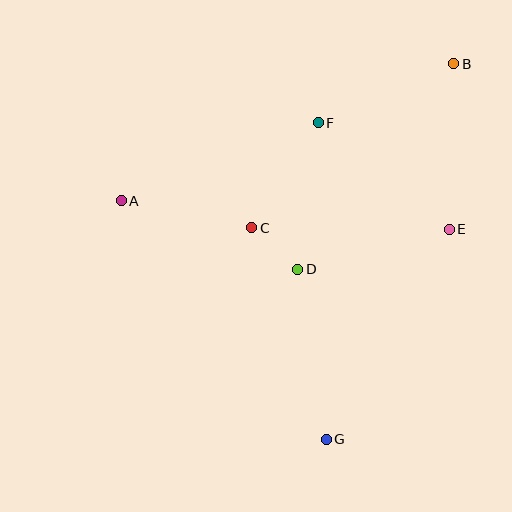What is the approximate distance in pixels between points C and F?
The distance between C and F is approximately 124 pixels.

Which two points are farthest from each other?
Points B and G are farthest from each other.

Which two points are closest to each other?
Points C and D are closest to each other.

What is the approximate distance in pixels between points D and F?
The distance between D and F is approximately 148 pixels.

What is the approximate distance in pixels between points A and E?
The distance between A and E is approximately 329 pixels.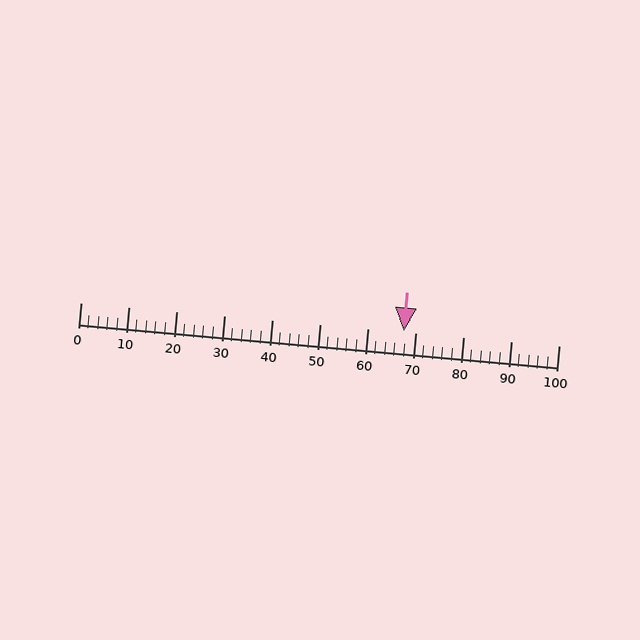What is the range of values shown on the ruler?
The ruler shows values from 0 to 100.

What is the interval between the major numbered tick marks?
The major tick marks are spaced 10 units apart.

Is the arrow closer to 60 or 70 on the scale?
The arrow is closer to 70.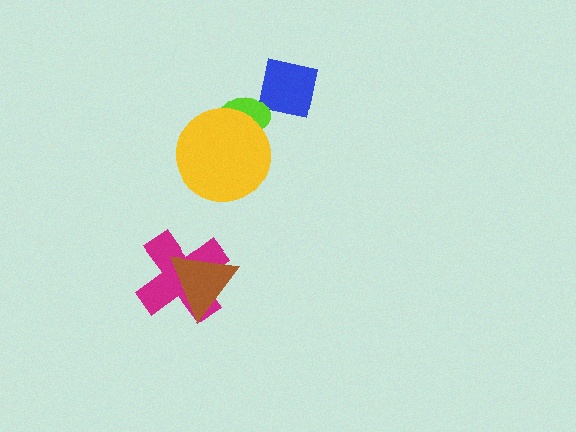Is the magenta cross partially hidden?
Yes, it is partially covered by another shape.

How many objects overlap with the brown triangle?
1 object overlaps with the brown triangle.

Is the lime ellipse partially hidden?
Yes, it is partially covered by another shape.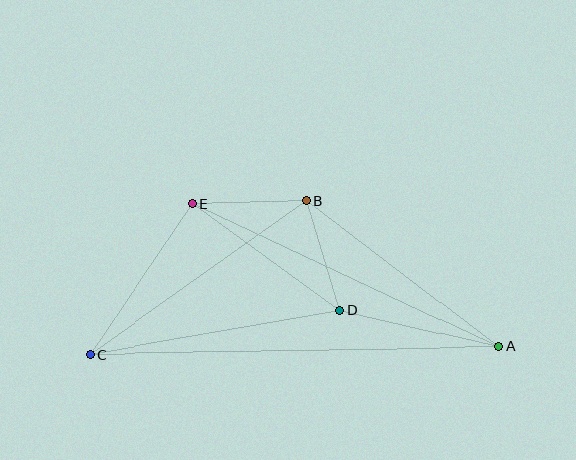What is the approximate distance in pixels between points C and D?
The distance between C and D is approximately 253 pixels.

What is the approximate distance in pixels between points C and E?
The distance between C and E is approximately 181 pixels.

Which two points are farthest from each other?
Points A and C are farthest from each other.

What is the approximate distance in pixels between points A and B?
The distance between A and B is approximately 242 pixels.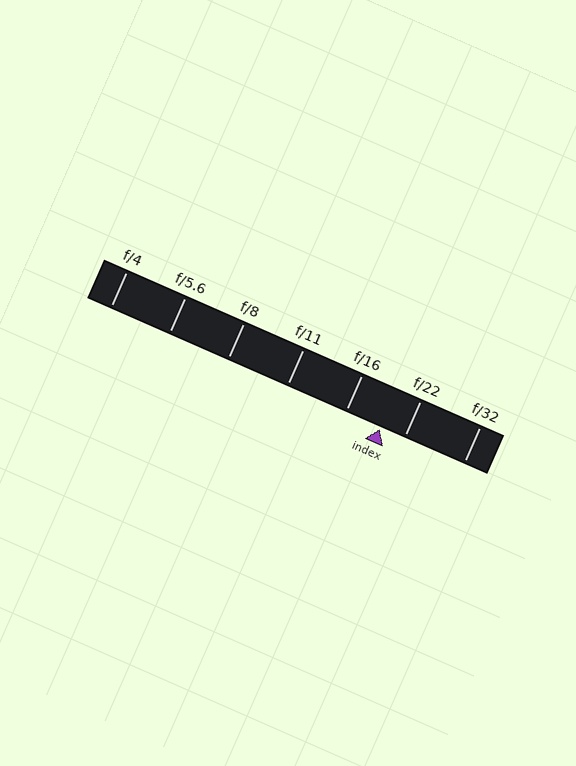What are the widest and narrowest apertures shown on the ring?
The widest aperture shown is f/4 and the narrowest is f/32.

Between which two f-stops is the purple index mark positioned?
The index mark is between f/16 and f/22.